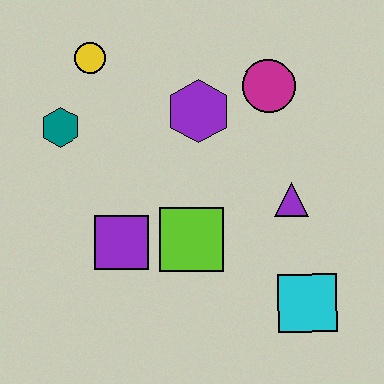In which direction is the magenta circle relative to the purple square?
The magenta circle is above the purple square.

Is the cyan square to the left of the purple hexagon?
No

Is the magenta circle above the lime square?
Yes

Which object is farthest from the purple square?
The magenta circle is farthest from the purple square.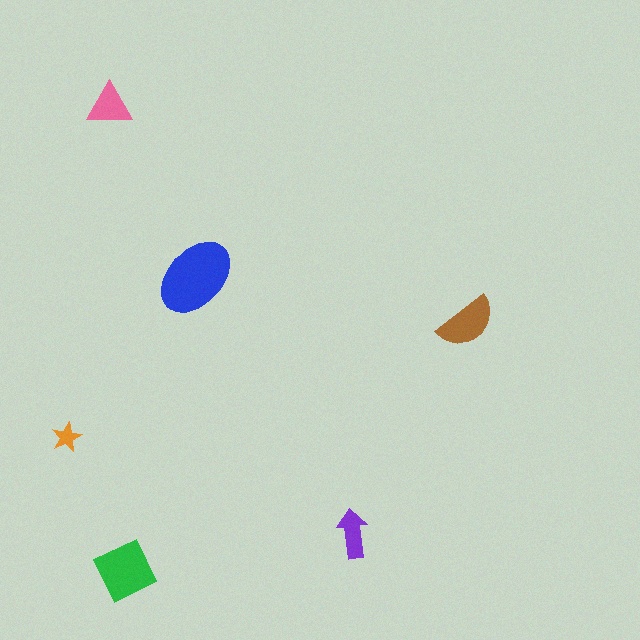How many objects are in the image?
There are 6 objects in the image.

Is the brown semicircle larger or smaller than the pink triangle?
Larger.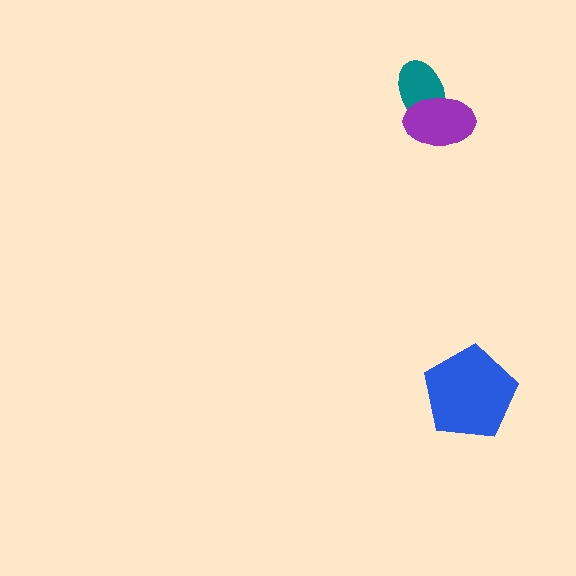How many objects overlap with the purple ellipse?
1 object overlaps with the purple ellipse.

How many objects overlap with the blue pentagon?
0 objects overlap with the blue pentagon.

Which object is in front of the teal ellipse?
The purple ellipse is in front of the teal ellipse.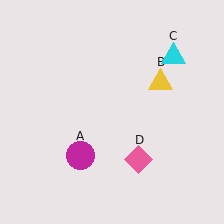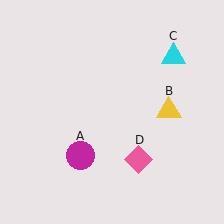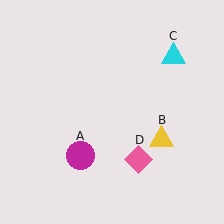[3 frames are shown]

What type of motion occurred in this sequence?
The yellow triangle (object B) rotated clockwise around the center of the scene.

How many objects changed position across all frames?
1 object changed position: yellow triangle (object B).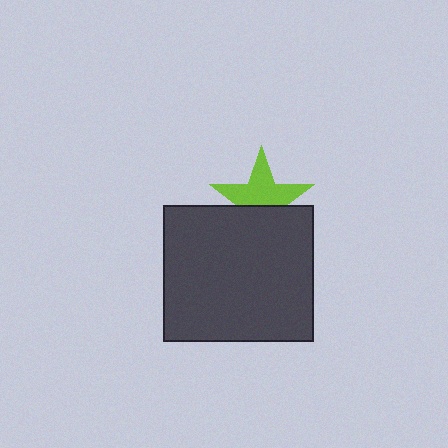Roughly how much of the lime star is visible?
About half of it is visible (roughly 60%).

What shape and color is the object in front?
The object in front is a dark gray rectangle.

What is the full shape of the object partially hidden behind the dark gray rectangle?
The partially hidden object is a lime star.